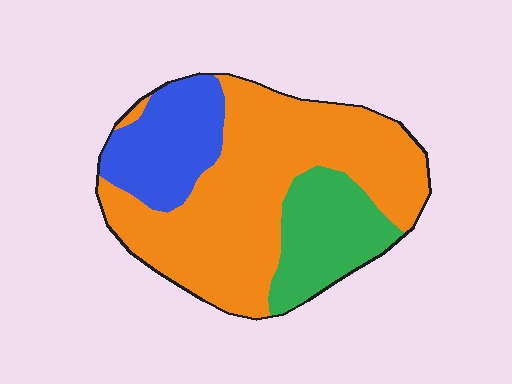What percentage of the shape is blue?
Blue covers roughly 20% of the shape.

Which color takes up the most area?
Orange, at roughly 60%.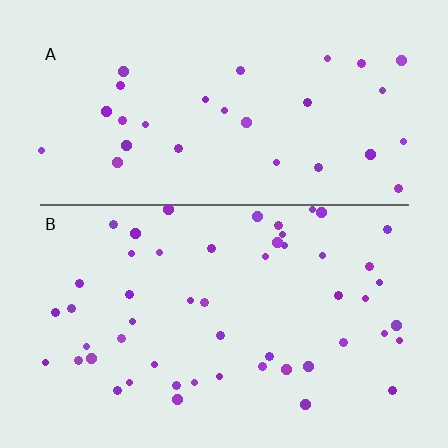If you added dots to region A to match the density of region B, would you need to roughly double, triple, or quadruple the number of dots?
Approximately double.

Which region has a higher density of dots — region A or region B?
B (the bottom).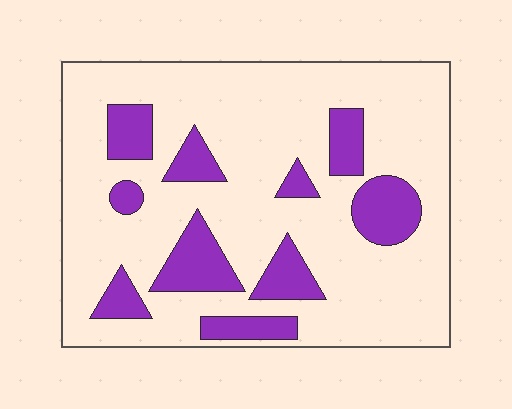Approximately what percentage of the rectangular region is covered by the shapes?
Approximately 20%.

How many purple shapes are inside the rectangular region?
10.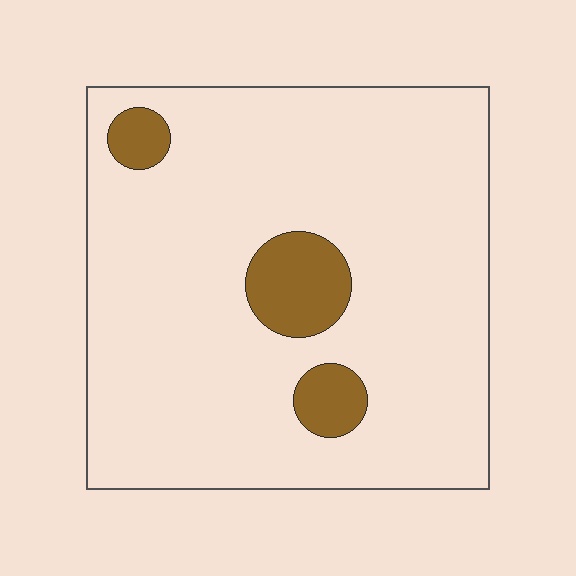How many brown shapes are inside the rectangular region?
3.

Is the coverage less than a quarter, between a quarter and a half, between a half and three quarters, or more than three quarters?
Less than a quarter.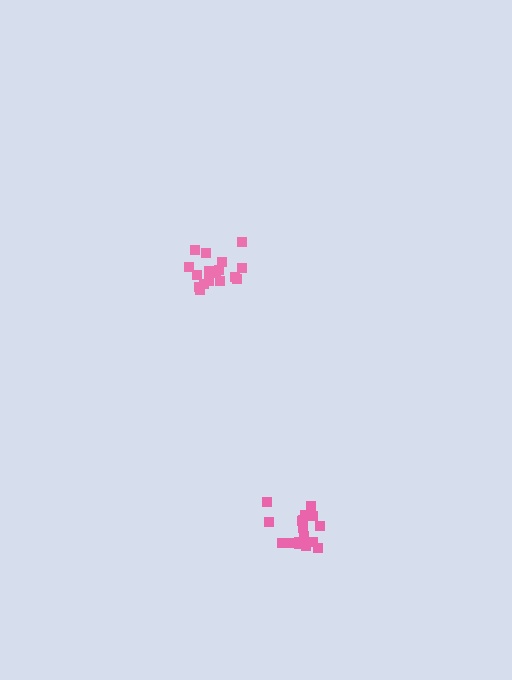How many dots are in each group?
Group 1: 17 dots, Group 2: 17 dots (34 total).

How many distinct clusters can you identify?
There are 2 distinct clusters.